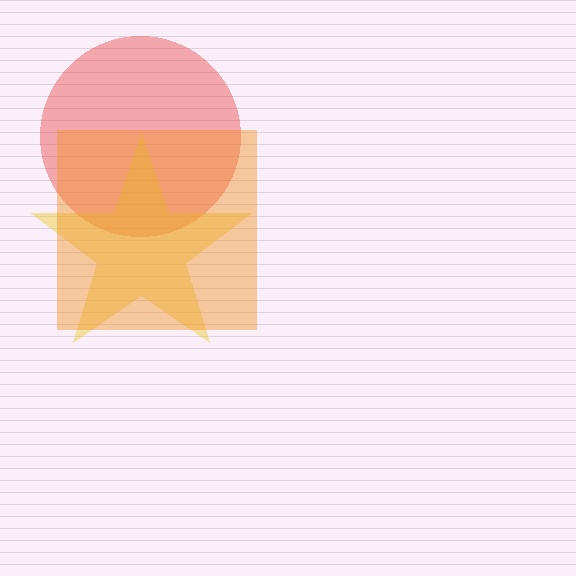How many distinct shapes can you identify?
There are 3 distinct shapes: a red circle, a yellow star, an orange square.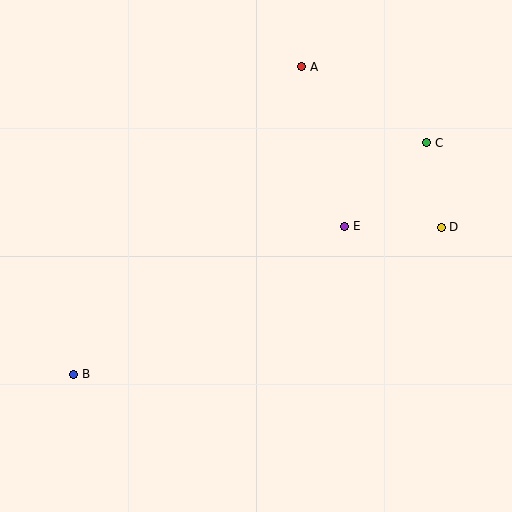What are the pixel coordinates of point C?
Point C is at (427, 143).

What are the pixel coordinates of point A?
Point A is at (302, 67).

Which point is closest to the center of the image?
Point E at (345, 226) is closest to the center.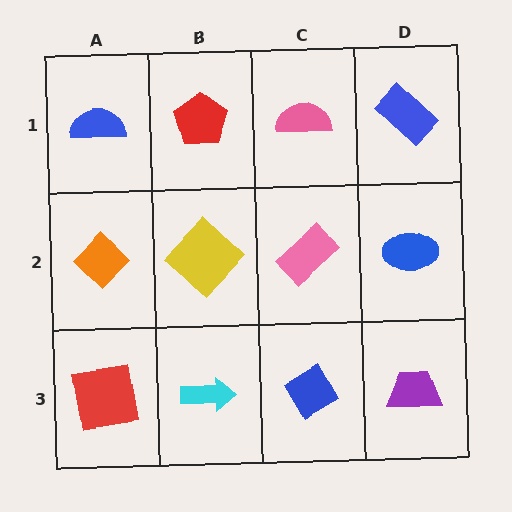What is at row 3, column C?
A blue diamond.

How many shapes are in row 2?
4 shapes.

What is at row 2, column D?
A blue ellipse.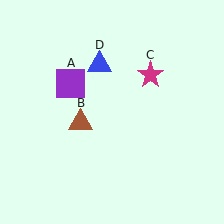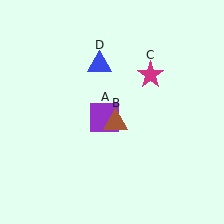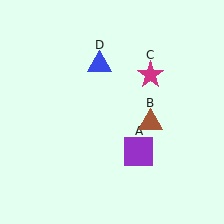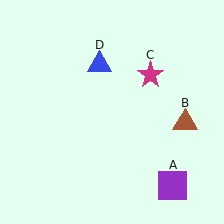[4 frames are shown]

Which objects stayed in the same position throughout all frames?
Magenta star (object C) and blue triangle (object D) remained stationary.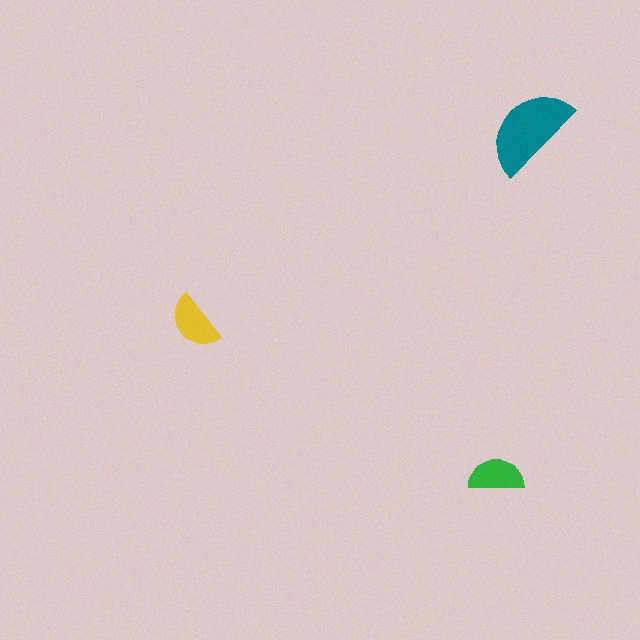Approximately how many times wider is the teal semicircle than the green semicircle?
About 1.5 times wider.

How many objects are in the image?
There are 3 objects in the image.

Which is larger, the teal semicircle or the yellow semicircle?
The teal one.